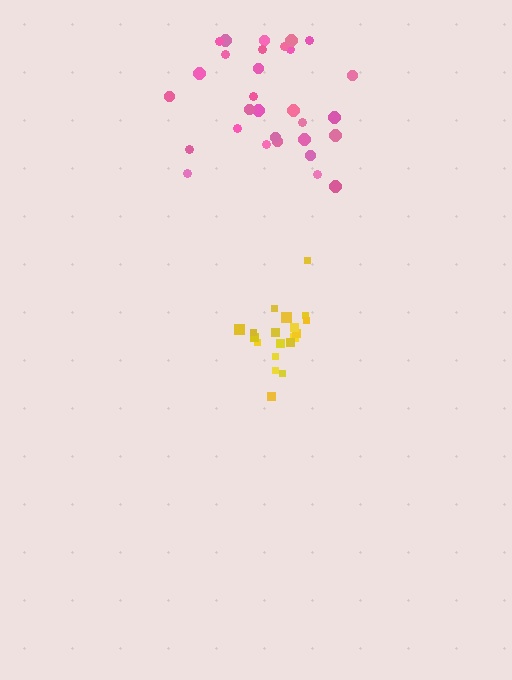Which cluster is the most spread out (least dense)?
Pink.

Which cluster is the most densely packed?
Yellow.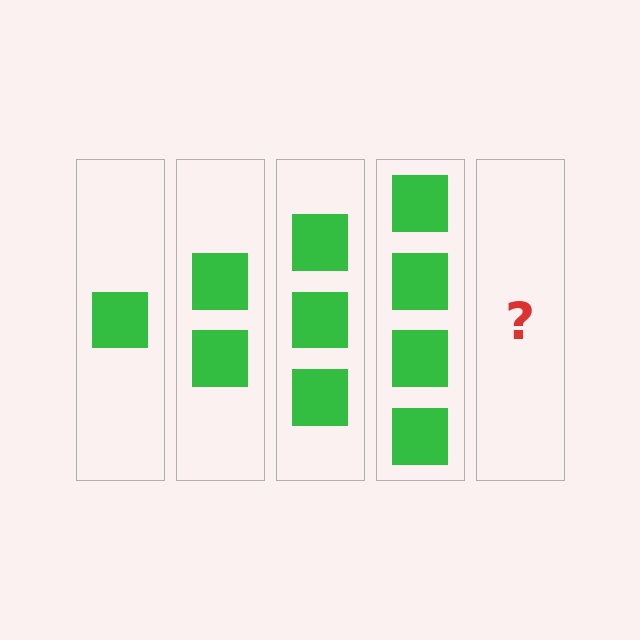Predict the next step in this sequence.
The next step is 5 squares.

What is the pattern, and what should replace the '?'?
The pattern is that each step adds one more square. The '?' should be 5 squares.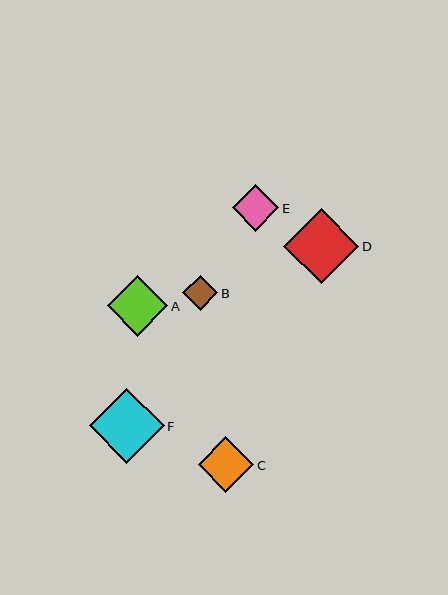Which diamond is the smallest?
Diamond B is the smallest with a size of approximately 35 pixels.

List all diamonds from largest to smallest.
From largest to smallest: D, F, A, C, E, B.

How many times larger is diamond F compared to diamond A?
Diamond F is approximately 1.2 times the size of diamond A.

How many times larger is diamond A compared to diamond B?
Diamond A is approximately 1.7 times the size of diamond B.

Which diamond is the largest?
Diamond D is the largest with a size of approximately 75 pixels.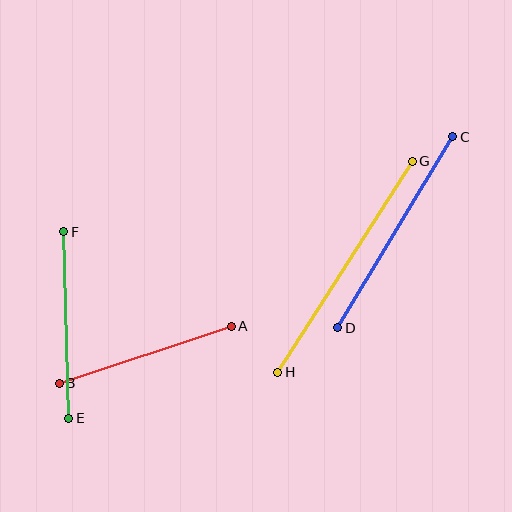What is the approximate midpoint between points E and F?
The midpoint is at approximately (66, 325) pixels.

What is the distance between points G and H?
The distance is approximately 250 pixels.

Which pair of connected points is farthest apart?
Points G and H are farthest apart.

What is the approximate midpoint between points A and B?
The midpoint is at approximately (145, 355) pixels.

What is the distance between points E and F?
The distance is approximately 187 pixels.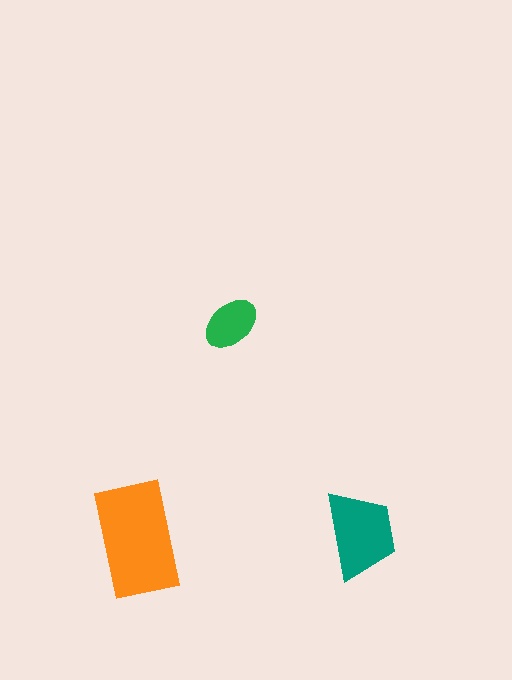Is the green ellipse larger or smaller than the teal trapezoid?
Smaller.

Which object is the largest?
The orange rectangle.